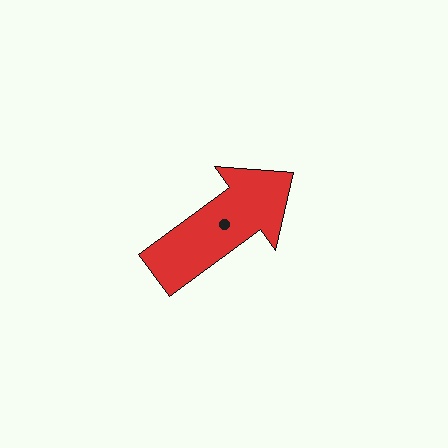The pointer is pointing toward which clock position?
Roughly 2 o'clock.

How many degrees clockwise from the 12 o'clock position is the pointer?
Approximately 54 degrees.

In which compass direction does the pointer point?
Northeast.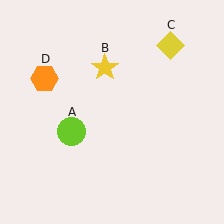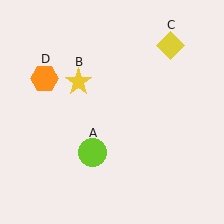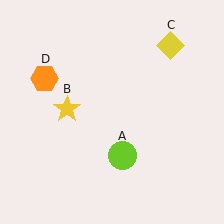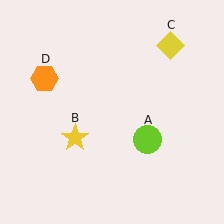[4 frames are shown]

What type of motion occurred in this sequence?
The lime circle (object A), yellow star (object B) rotated counterclockwise around the center of the scene.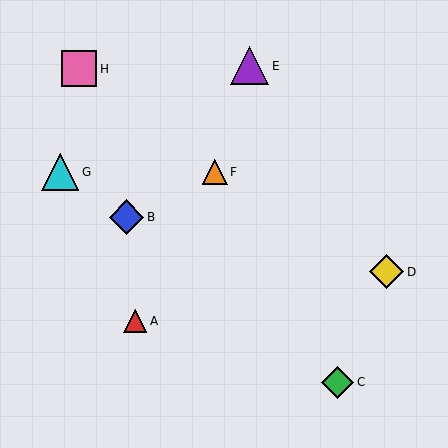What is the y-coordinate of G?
Object G is at y≈172.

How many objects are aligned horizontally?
2 objects (F, G) are aligned horizontally.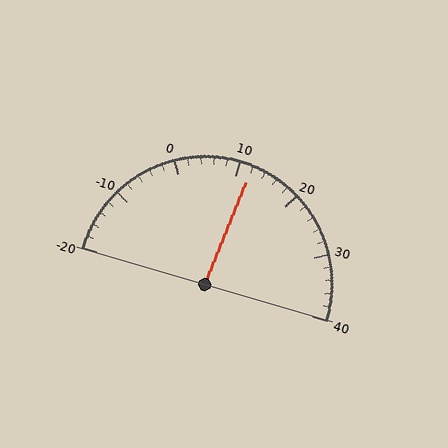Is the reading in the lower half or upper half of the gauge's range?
The reading is in the upper half of the range (-20 to 40).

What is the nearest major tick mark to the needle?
The nearest major tick mark is 10.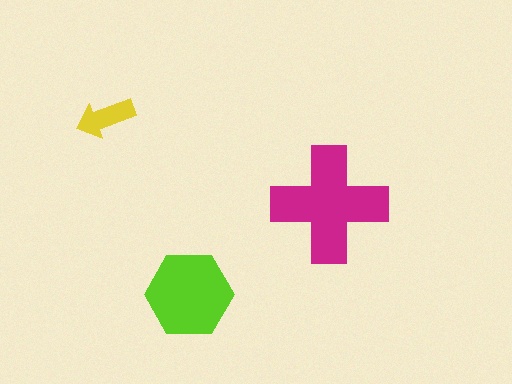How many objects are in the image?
There are 3 objects in the image.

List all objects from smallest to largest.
The yellow arrow, the lime hexagon, the magenta cross.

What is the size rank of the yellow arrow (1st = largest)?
3rd.